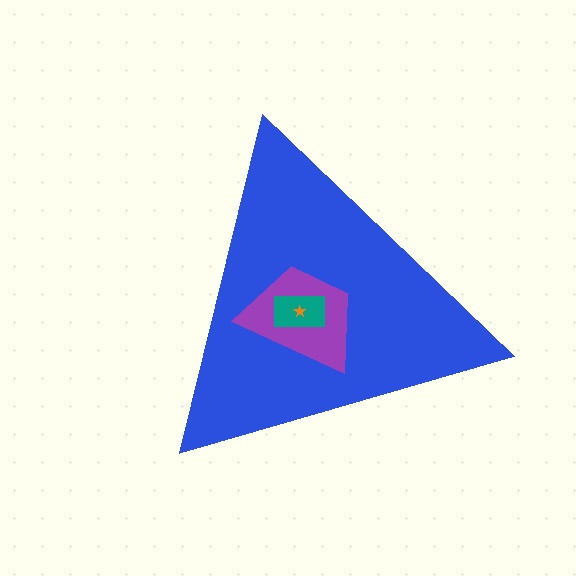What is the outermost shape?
The blue triangle.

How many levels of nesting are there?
4.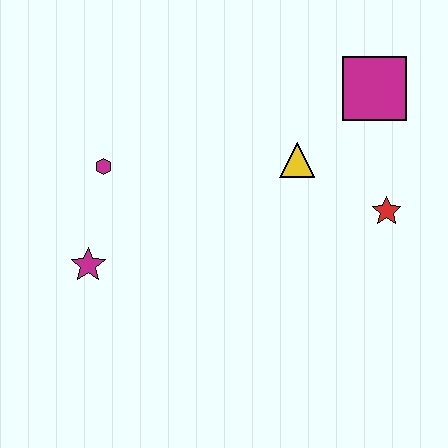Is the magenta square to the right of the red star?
No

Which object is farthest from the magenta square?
The magenta star is farthest from the magenta square.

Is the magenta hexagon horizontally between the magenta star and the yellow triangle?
Yes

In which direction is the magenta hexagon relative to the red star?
The magenta hexagon is to the left of the red star.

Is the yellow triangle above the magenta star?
Yes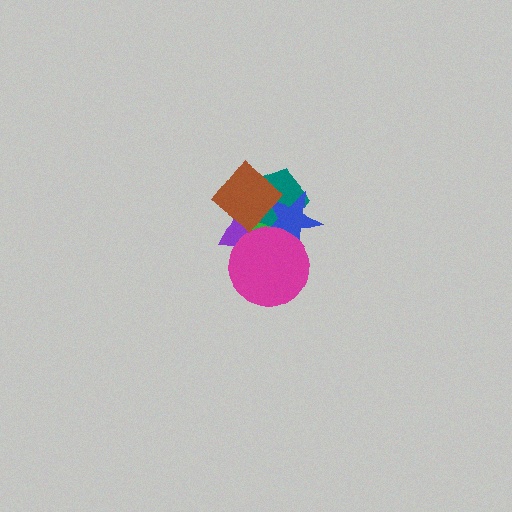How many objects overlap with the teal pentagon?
4 objects overlap with the teal pentagon.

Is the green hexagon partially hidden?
Yes, it is partially covered by another shape.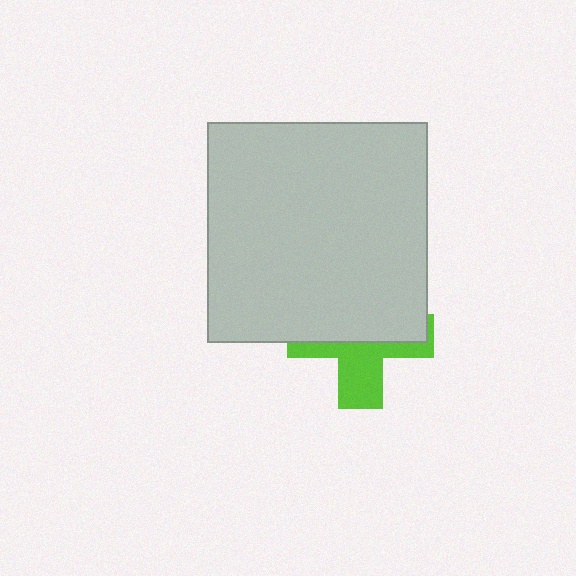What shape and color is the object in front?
The object in front is a light gray square.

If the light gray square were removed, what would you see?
You would see the complete lime cross.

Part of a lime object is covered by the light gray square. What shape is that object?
It is a cross.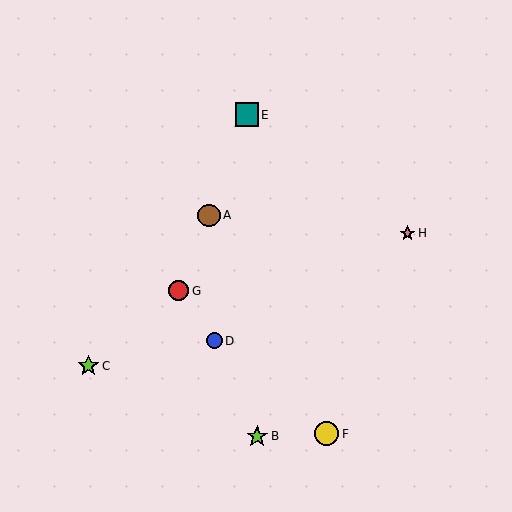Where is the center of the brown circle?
The center of the brown circle is at (209, 215).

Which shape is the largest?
The yellow circle (labeled F) is the largest.